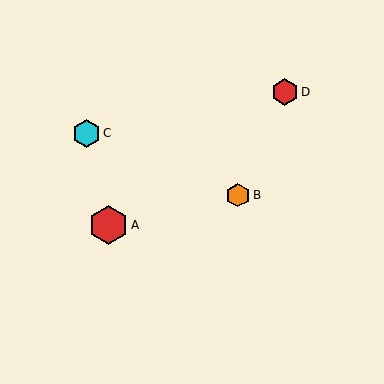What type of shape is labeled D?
Shape D is a red hexagon.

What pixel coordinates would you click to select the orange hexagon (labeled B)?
Click at (238, 195) to select the orange hexagon B.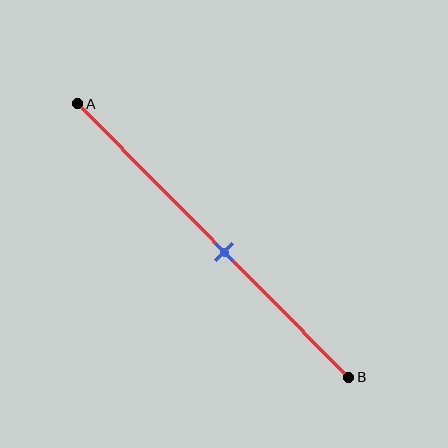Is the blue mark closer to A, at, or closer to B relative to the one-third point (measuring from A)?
The blue mark is closer to point B than the one-third point of segment AB.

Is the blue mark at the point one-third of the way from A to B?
No, the mark is at about 55% from A, not at the 33% one-third point.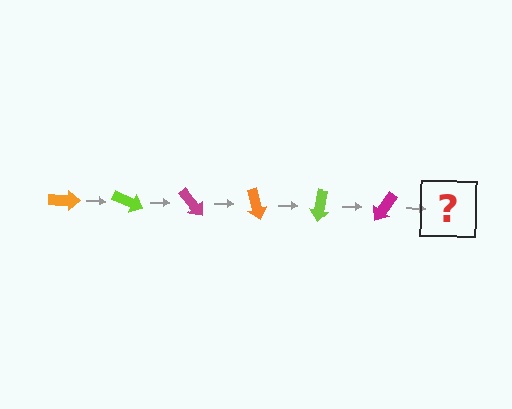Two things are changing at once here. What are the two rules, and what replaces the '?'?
The two rules are that it rotates 25 degrees each step and the color cycles through orange, lime, and magenta. The '?' should be an orange arrow, rotated 150 degrees from the start.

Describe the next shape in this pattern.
It should be an orange arrow, rotated 150 degrees from the start.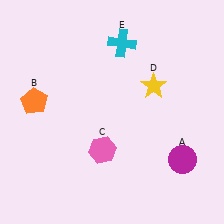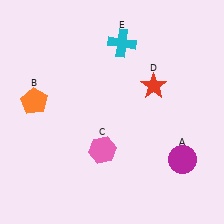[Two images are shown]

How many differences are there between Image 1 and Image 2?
There is 1 difference between the two images.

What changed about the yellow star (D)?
In Image 1, D is yellow. In Image 2, it changed to red.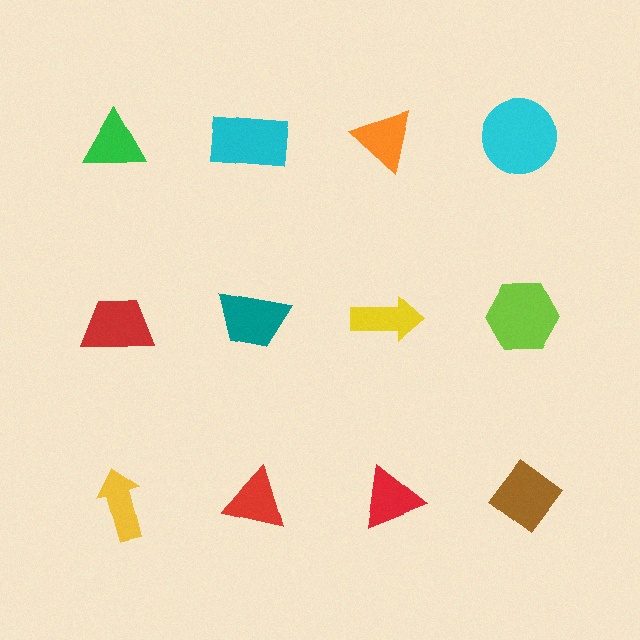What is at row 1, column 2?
A cyan rectangle.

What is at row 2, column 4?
A lime hexagon.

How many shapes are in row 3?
4 shapes.